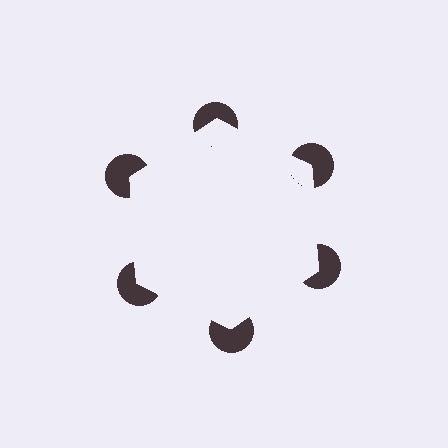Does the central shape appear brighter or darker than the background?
It typically appears slightly brighter than the background, even though no actual brightness change is drawn.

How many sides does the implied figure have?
6 sides.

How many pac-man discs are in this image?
There are 6 — one at each vertex of the illusory hexagon.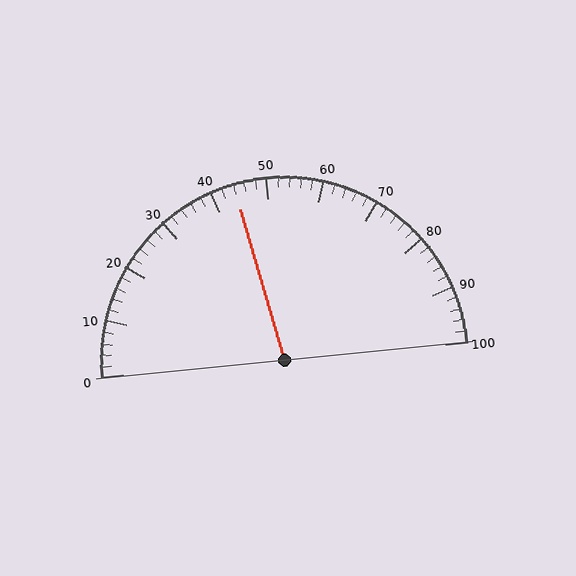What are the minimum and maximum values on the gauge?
The gauge ranges from 0 to 100.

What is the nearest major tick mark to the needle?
The nearest major tick mark is 40.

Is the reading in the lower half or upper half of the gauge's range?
The reading is in the lower half of the range (0 to 100).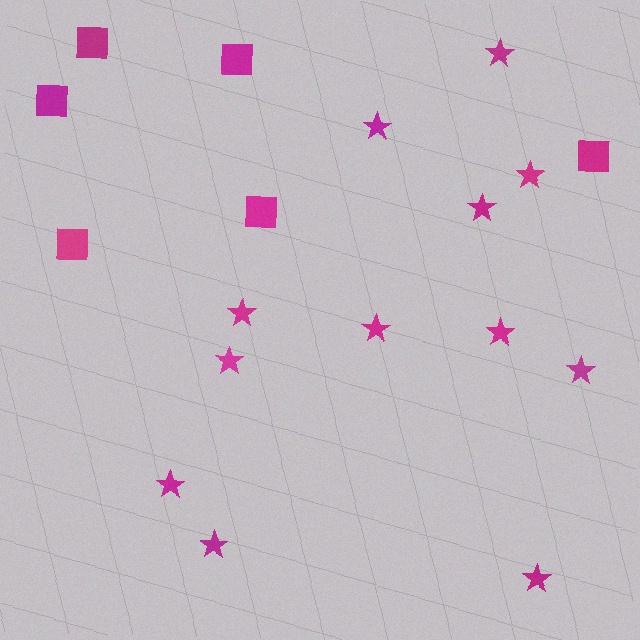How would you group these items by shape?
There are 2 groups: one group of stars (12) and one group of squares (6).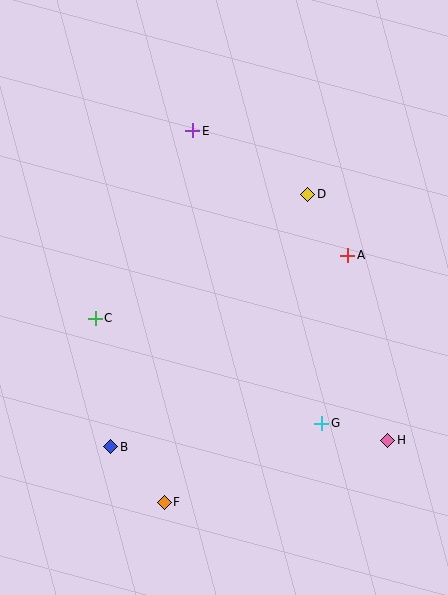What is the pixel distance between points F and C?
The distance between F and C is 197 pixels.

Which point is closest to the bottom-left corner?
Point B is closest to the bottom-left corner.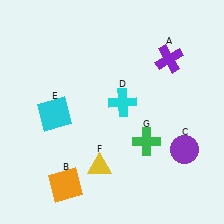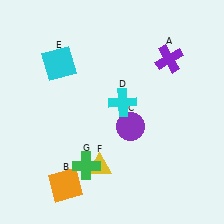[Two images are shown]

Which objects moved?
The objects that moved are: the purple circle (C), the cyan square (E), the green cross (G).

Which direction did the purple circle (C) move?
The purple circle (C) moved left.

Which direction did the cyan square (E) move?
The cyan square (E) moved up.